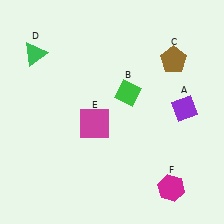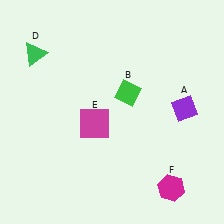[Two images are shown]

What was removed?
The brown pentagon (C) was removed in Image 2.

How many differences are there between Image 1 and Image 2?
There is 1 difference between the two images.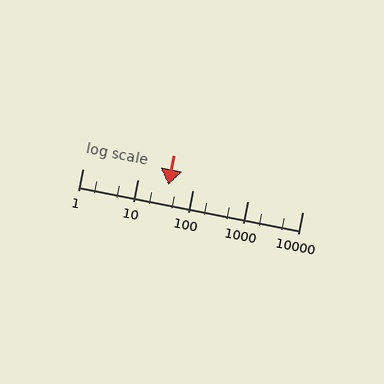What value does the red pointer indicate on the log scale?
The pointer indicates approximately 37.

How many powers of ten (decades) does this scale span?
The scale spans 4 decades, from 1 to 10000.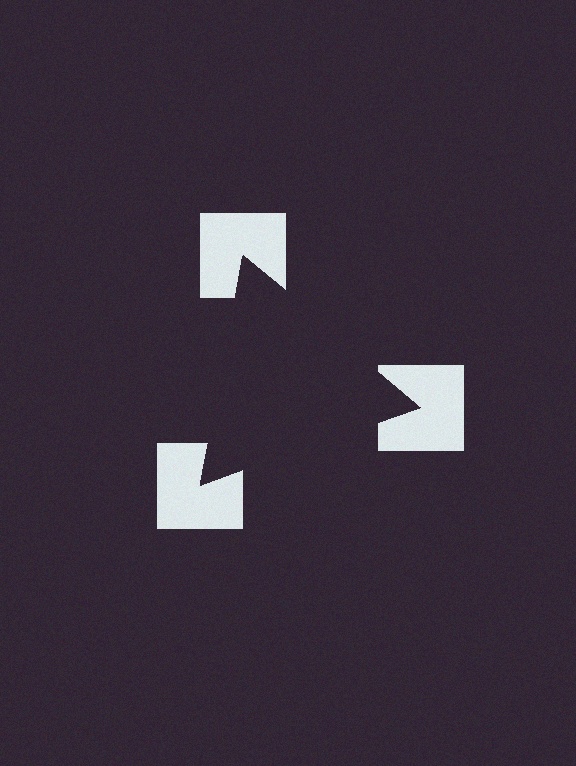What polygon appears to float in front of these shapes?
An illusory triangle — its edges are inferred from the aligned wedge cuts in the notched squares, not physically drawn.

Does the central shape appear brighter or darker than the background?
It typically appears slightly darker than the background, even though no actual brightness change is drawn.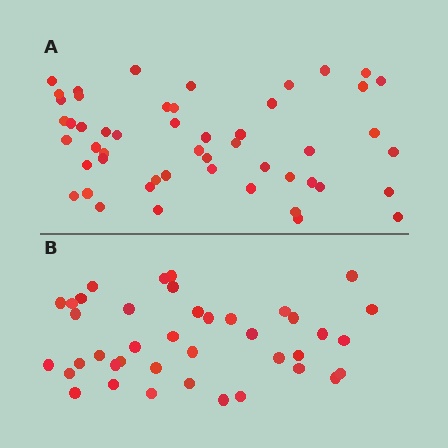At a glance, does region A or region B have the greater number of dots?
Region A (the top region) has more dots.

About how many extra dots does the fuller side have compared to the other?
Region A has roughly 12 or so more dots than region B.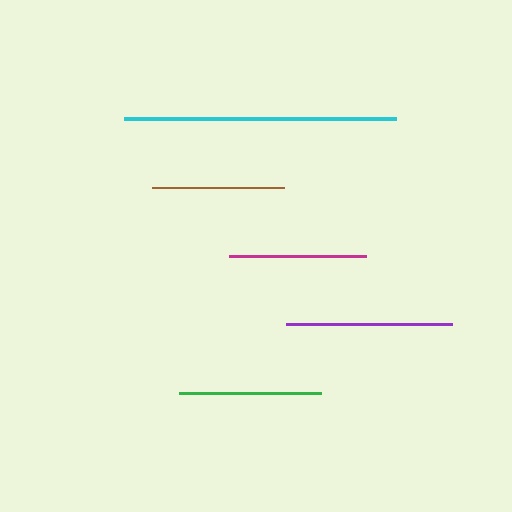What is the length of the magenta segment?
The magenta segment is approximately 138 pixels long.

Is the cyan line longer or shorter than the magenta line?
The cyan line is longer than the magenta line.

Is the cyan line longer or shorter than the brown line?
The cyan line is longer than the brown line.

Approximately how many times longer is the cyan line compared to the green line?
The cyan line is approximately 1.9 times the length of the green line.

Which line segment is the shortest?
The brown line is the shortest at approximately 131 pixels.